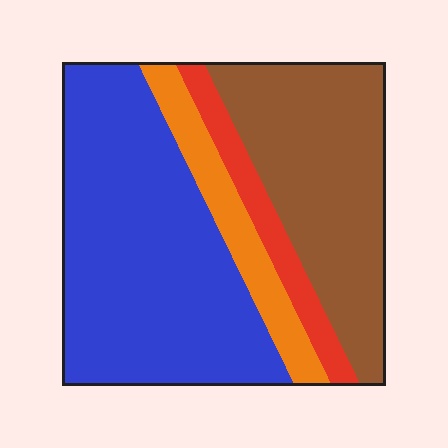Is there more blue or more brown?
Blue.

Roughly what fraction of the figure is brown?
Brown takes up about one third (1/3) of the figure.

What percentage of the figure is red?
Red takes up about one tenth (1/10) of the figure.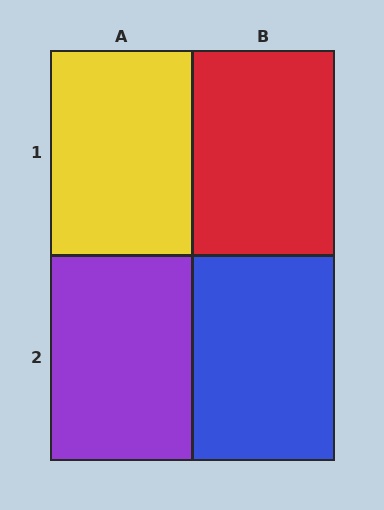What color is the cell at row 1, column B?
Red.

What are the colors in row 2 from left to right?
Purple, blue.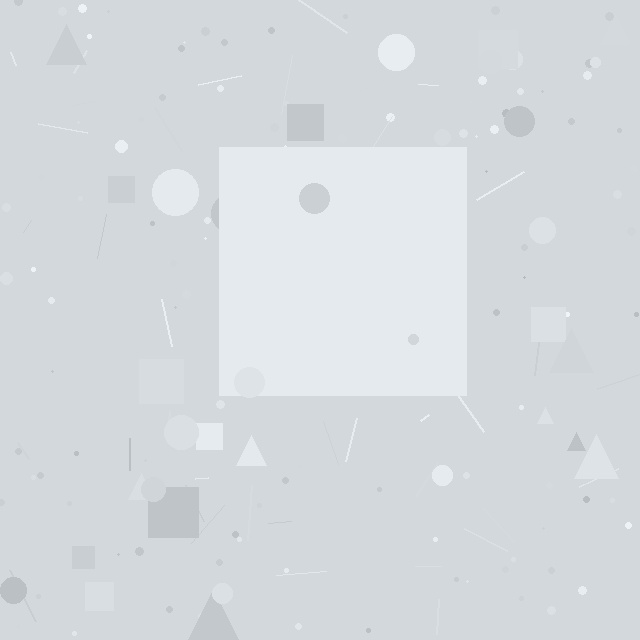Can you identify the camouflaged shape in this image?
The camouflaged shape is a square.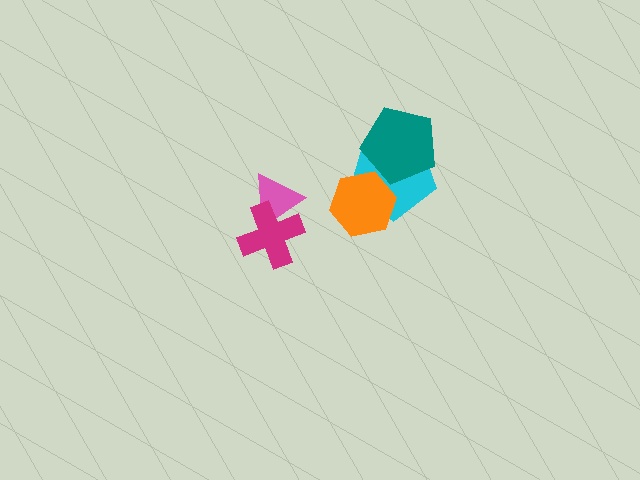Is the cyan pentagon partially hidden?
Yes, it is partially covered by another shape.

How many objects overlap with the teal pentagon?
1 object overlaps with the teal pentagon.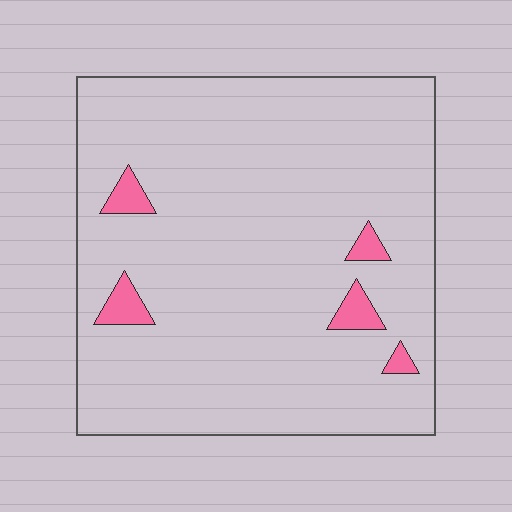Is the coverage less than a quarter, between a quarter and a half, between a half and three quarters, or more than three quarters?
Less than a quarter.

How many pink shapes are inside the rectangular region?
5.